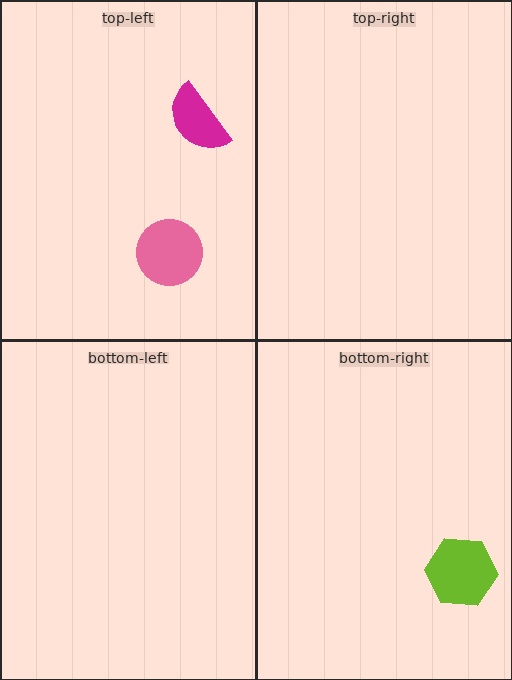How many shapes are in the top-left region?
2.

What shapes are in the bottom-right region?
The lime hexagon.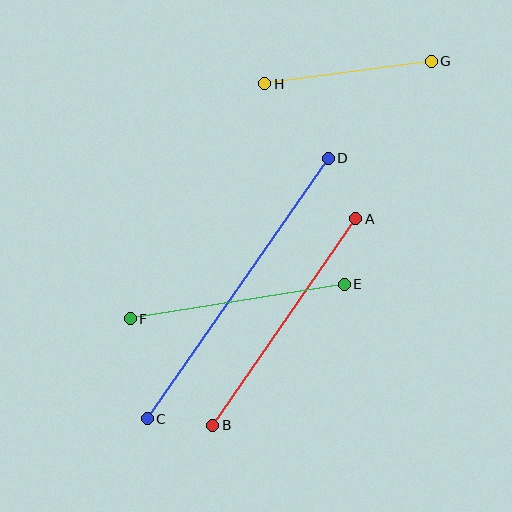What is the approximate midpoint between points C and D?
The midpoint is at approximately (238, 289) pixels.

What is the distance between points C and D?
The distance is approximately 317 pixels.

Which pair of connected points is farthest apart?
Points C and D are farthest apart.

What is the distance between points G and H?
The distance is approximately 168 pixels.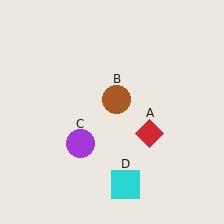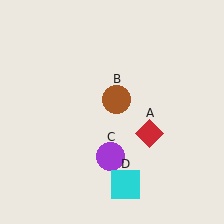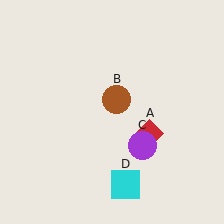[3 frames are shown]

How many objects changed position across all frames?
1 object changed position: purple circle (object C).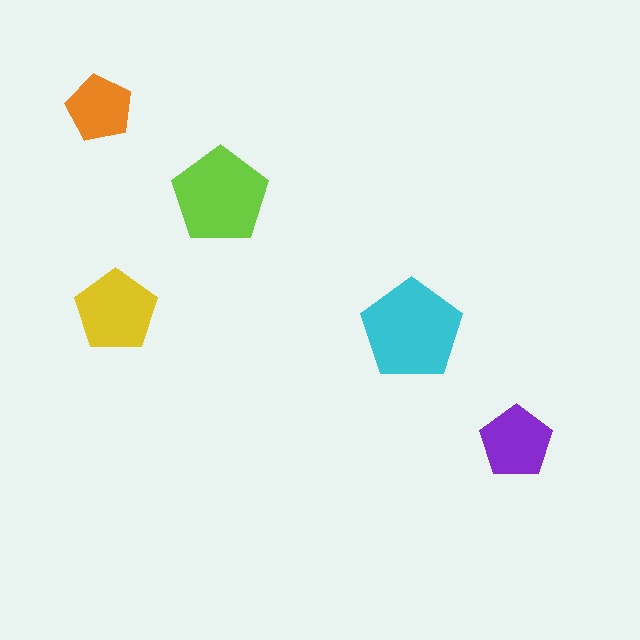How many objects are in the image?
There are 5 objects in the image.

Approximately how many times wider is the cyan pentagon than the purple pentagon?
About 1.5 times wider.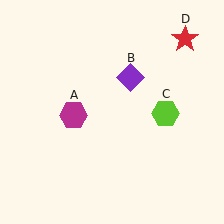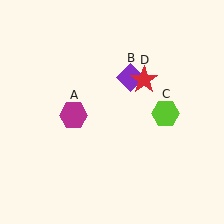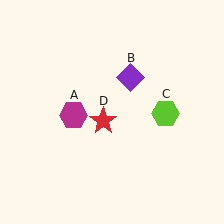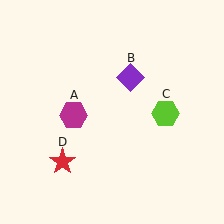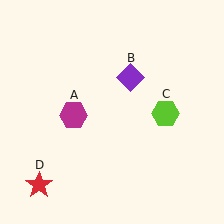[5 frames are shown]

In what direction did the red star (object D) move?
The red star (object D) moved down and to the left.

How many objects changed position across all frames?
1 object changed position: red star (object D).